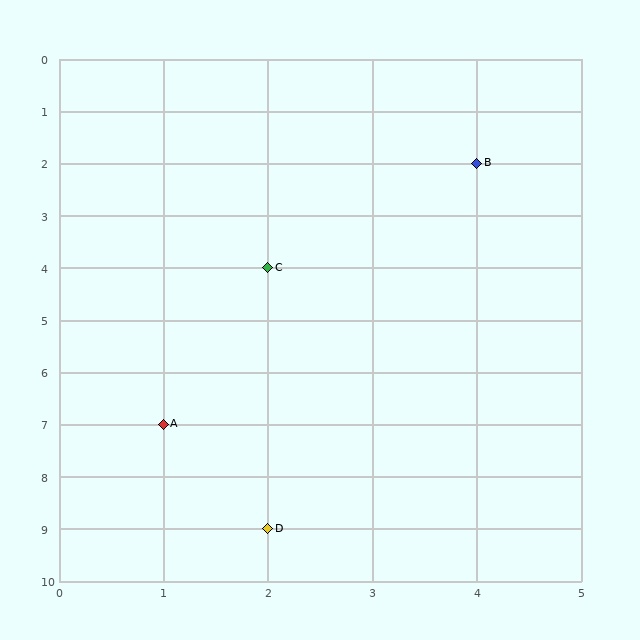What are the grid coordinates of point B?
Point B is at grid coordinates (4, 2).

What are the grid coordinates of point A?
Point A is at grid coordinates (1, 7).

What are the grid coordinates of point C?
Point C is at grid coordinates (2, 4).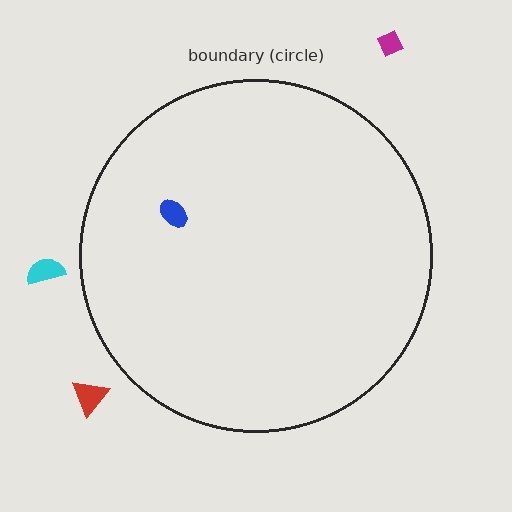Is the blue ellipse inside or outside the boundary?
Inside.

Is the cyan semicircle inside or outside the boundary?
Outside.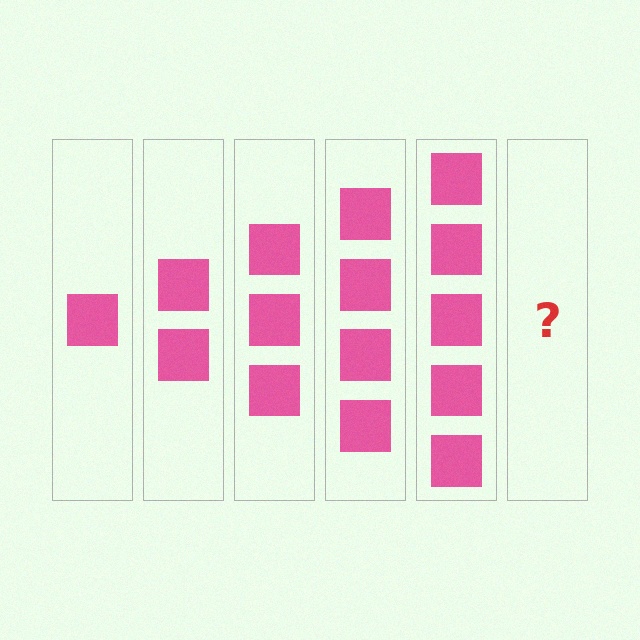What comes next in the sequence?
The next element should be 6 squares.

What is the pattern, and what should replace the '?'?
The pattern is that each step adds one more square. The '?' should be 6 squares.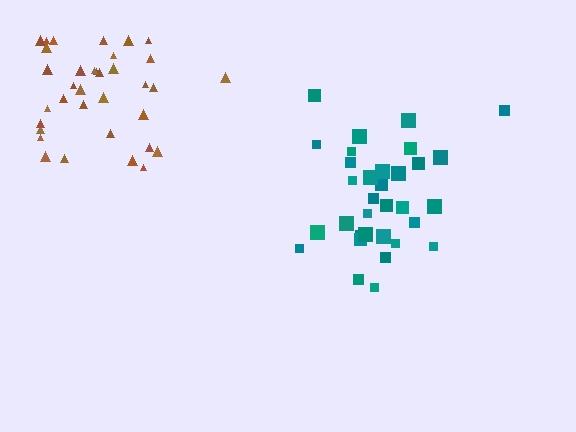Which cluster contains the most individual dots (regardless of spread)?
Brown (35).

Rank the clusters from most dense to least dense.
brown, teal.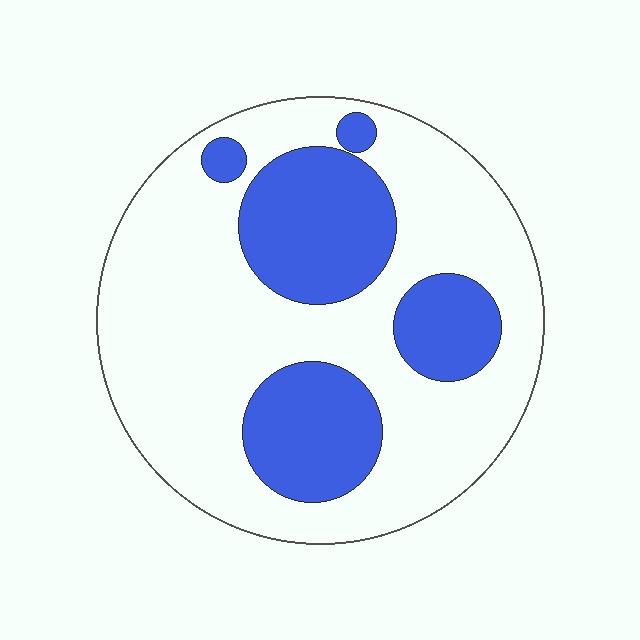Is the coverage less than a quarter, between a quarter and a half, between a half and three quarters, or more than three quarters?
Between a quarter and a half.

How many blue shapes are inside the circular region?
5.